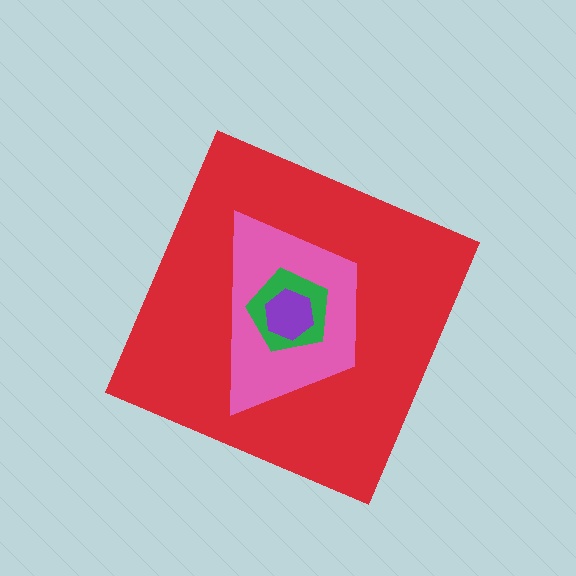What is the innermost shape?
The purple hexagon.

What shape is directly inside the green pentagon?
The purple hexagon.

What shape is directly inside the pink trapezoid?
The green pentagon.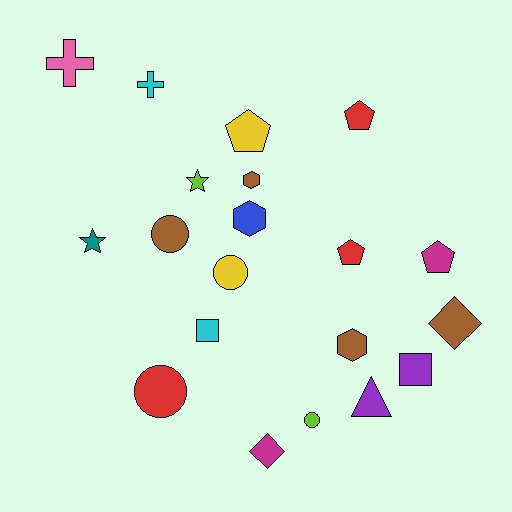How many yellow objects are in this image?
There are 2 yellow objects.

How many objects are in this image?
There are 20 objects.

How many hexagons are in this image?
There are 3 hexagons.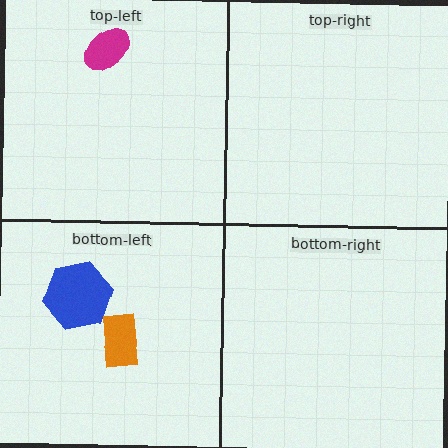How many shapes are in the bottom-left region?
2.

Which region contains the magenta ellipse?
The top-left region.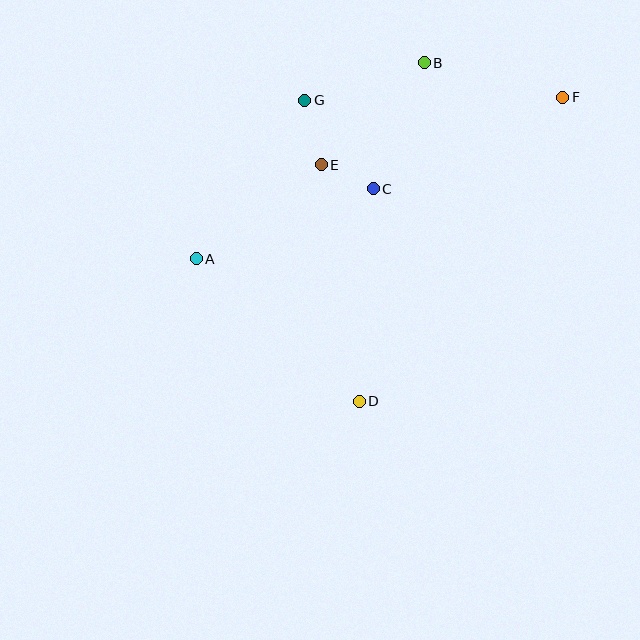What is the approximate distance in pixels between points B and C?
The distance between B and C is approximately 136 pixels.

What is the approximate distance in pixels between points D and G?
The distance between D and G is approximately 306 pixels.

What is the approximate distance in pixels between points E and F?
The distance between E and F is approximately 251 pixels.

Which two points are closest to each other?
Points C and E are closest to each other.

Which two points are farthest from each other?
Points A and F are farthest from each other.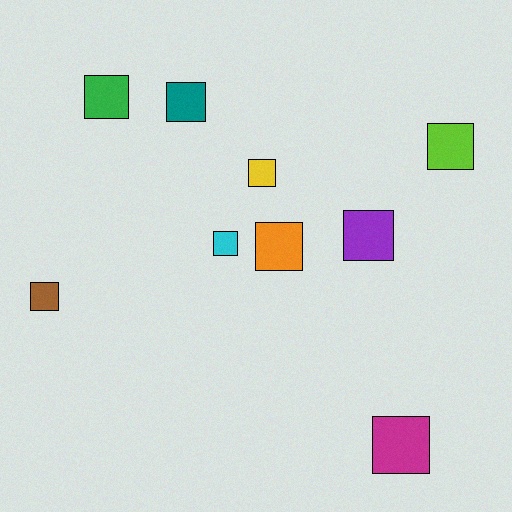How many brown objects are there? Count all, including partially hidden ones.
There is 1 brown object.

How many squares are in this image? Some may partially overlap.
There are 9 squares.